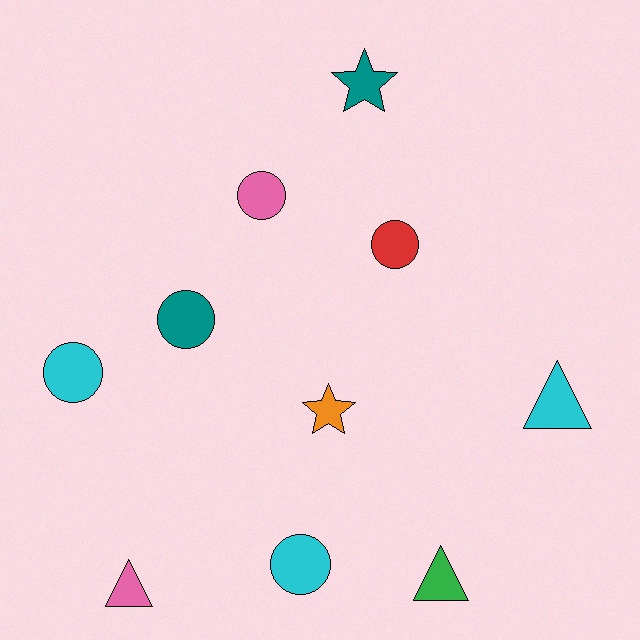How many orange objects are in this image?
There is 1 orange object.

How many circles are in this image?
There are 5 circles.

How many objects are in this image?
There are 10 objects.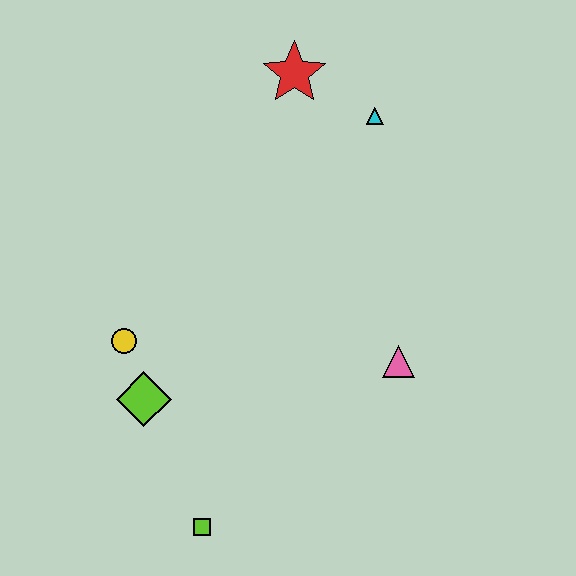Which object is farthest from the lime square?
The red star is farthest from the lime square.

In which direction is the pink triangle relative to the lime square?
The pink triangle is to the right of the lime square.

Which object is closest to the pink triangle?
The cyan triangle is closest to the pink triangle.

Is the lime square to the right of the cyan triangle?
No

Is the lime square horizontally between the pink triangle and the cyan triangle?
No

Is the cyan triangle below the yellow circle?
No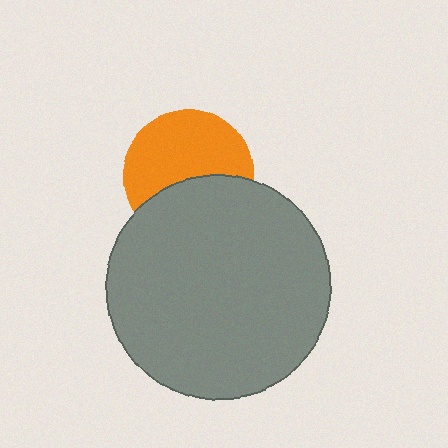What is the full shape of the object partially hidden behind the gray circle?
The partially hidden object is an orange circle.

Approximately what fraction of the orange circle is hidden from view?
Roughly 41% of the orange circle is hidden behind the gray circle.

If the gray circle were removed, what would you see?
You would see the complete orange circle.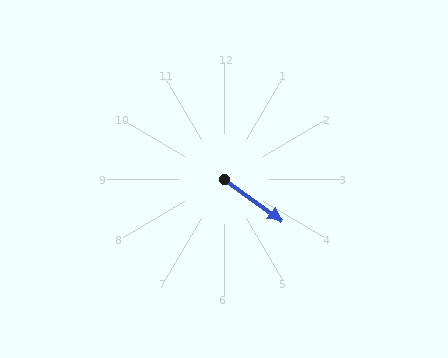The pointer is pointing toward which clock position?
Roughly 4 o'clock.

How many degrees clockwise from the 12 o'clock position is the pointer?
Approximately 126 degrees.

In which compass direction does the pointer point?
Southeast.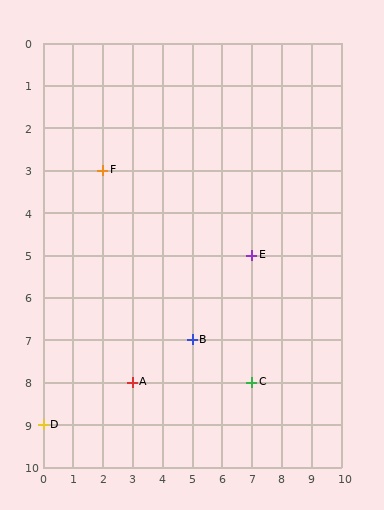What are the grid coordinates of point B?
Point B is at grid coordinates (5, 7).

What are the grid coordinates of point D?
Point D is at grid coordinates (0, 9).